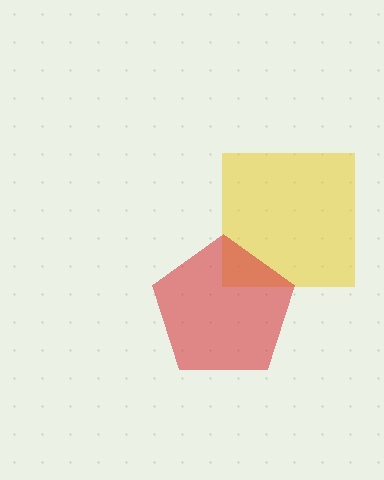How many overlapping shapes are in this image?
There are 2 overlapping shapes in the image.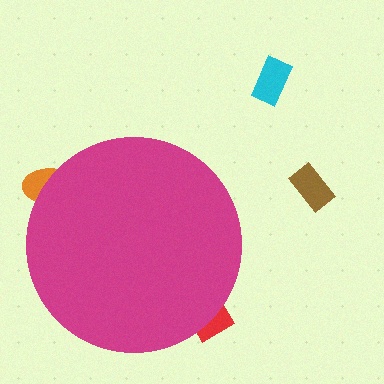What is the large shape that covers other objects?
A magenta circle.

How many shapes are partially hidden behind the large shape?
2 shapes are partially hidden.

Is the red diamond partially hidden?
Yes, the red diamond is partially hidden behind the magenta circle.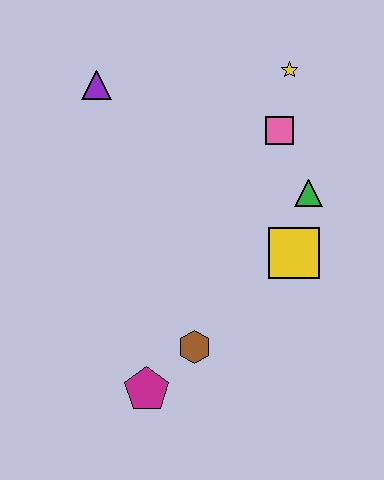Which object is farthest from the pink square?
The magenta pentagon is farthest from the pink square.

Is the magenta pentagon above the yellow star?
No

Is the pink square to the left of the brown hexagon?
No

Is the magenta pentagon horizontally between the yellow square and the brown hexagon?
No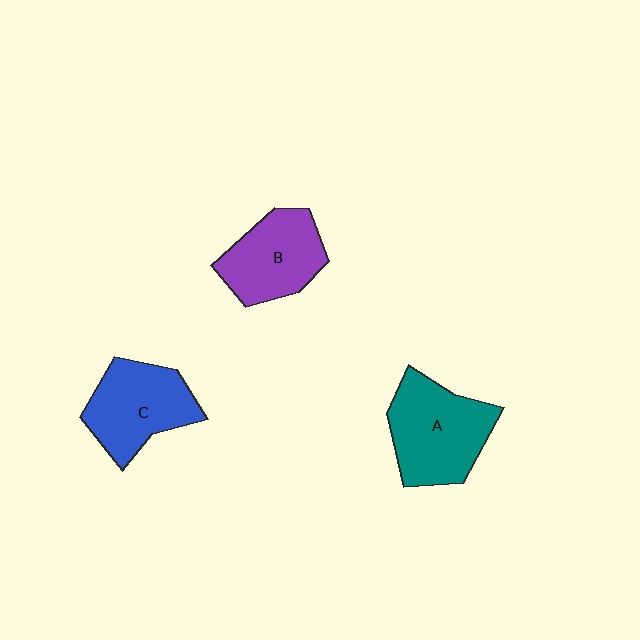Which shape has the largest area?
Shape A (teal).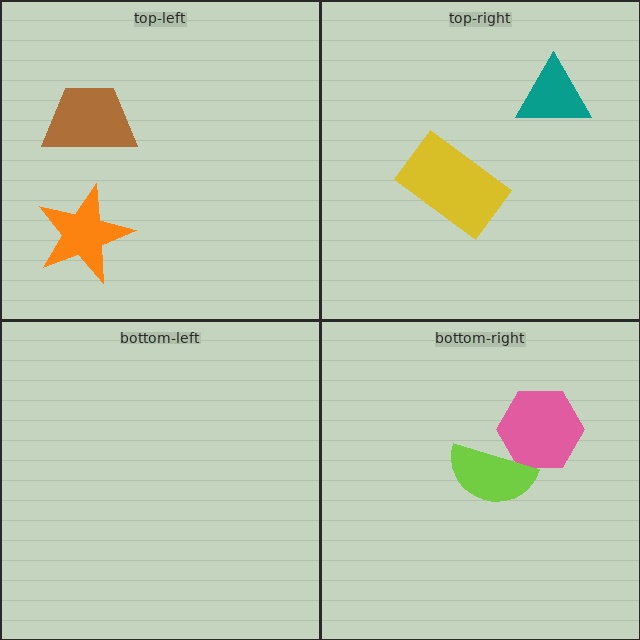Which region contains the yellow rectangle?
The top-right region.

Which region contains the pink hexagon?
The bottom-right region.